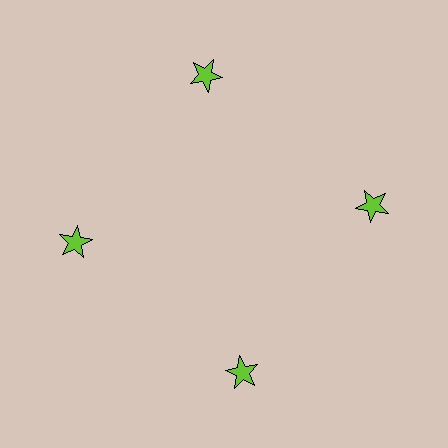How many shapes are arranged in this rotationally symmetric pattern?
There are 4 shapes, arranged in 4 groups of 1.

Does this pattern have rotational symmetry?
Yes, this pattern has 4-fold rotational symmetry. It looks the same after rotating 90 degrees around the center.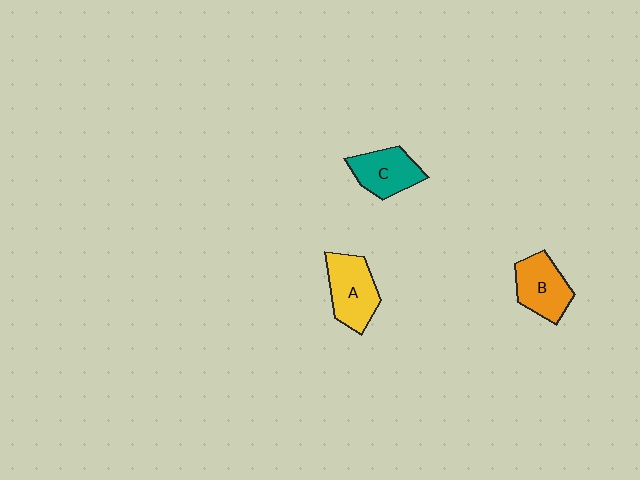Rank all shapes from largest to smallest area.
From largest to smallest: A (yellow), B (orange), C (teal).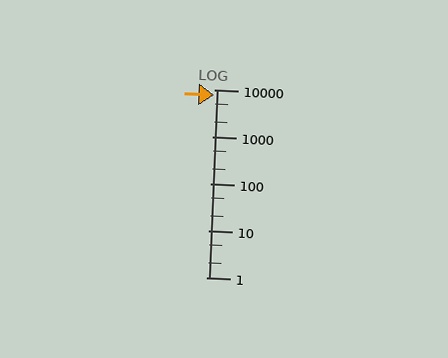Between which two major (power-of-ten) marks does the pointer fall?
The pointer is between 1000 and 10000.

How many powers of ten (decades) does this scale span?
The scale spans 4 decades, from 1 to 10000.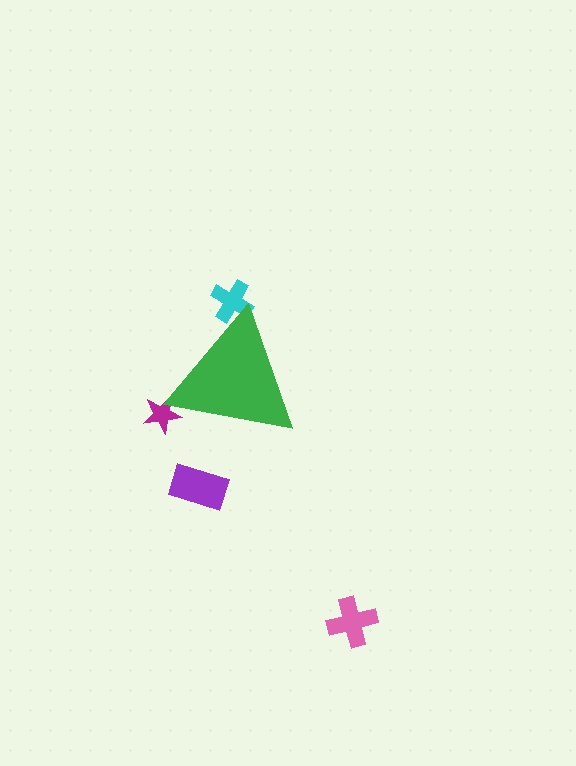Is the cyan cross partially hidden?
Yes, the cyan cross is partially hidden behind the green triangle.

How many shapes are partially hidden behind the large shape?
2 shapes are partially hidden.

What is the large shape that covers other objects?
A green triangle.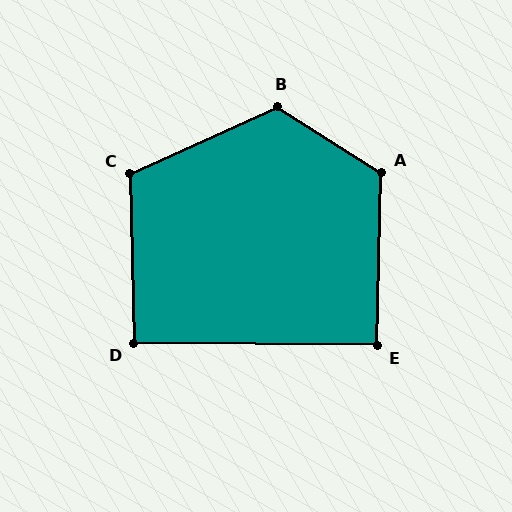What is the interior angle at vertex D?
Approximately 92 degrees (approximately right).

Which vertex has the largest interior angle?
B, at approximately 123 degrees.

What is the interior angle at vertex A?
Approximately 121 degrees (obtuse).